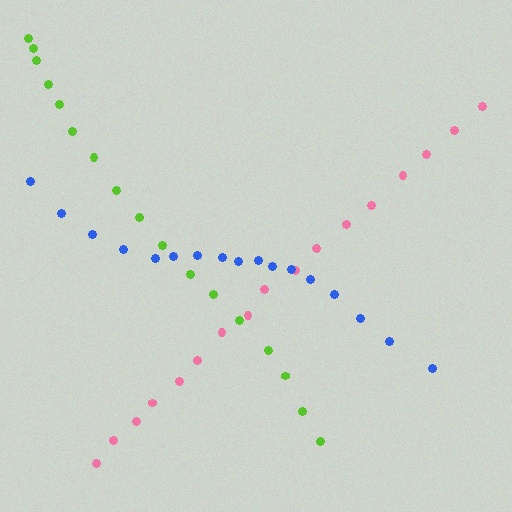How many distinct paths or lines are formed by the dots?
There are 3 distinct paths.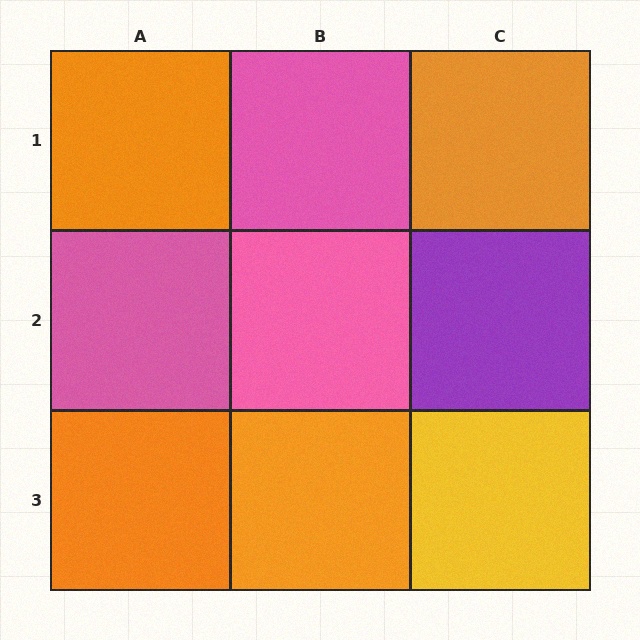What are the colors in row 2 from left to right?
Pink, pink, purple.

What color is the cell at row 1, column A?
Orange.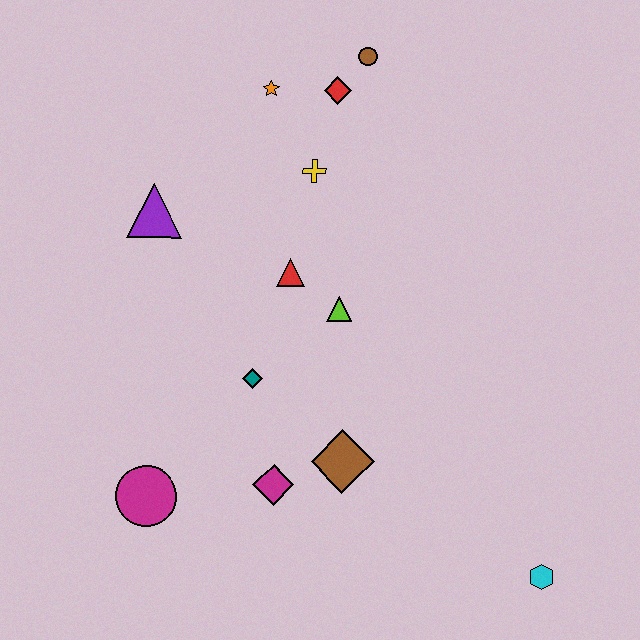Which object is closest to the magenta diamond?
The brown diamond is closest to the magenta diamond.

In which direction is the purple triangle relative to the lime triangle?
The purple triangle is to the left of the lime triangle.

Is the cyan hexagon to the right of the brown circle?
Yes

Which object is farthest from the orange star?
The cyan hexagon is farthest from the orange star.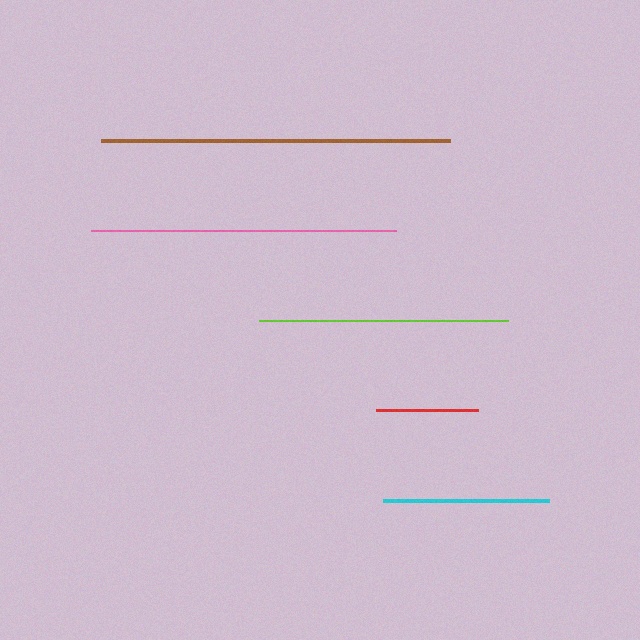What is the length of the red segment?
The red segment is approximately 102 pixels long.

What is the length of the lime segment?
The lime segment is approximately 249 pixels long.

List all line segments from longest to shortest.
From longest to shortest: brown, pink, lime, cyan, red.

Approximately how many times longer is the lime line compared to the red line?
The lime line is approximately 2.4 times the length of the red line.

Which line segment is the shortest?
The red line is the shortest at approximately 102 pixels.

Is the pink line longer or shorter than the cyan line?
The pink line is longer than the cyan line.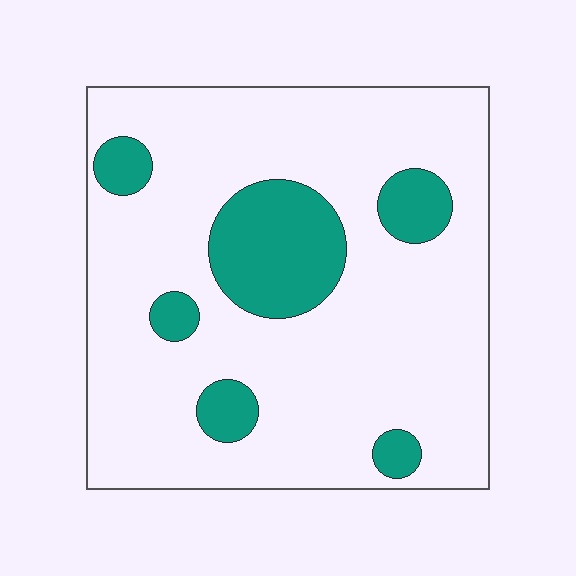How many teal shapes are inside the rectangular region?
6.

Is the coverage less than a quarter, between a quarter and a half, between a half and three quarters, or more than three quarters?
Less than a quarter.